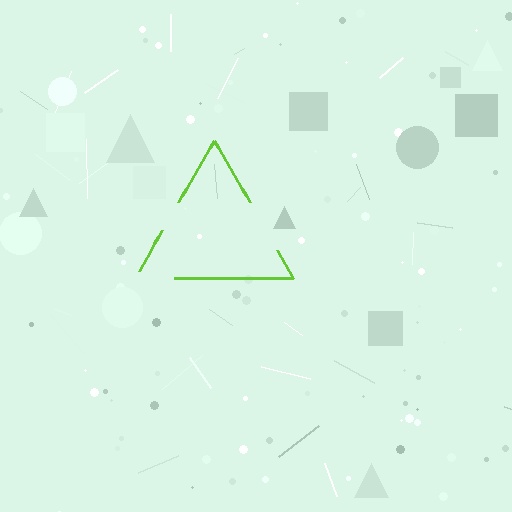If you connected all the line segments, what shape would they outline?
They would outline a triangle.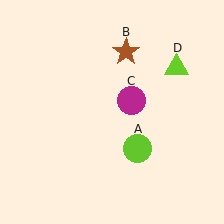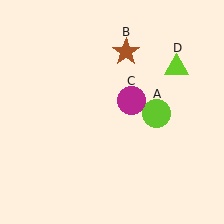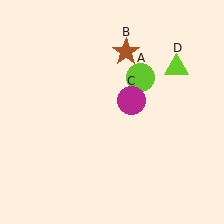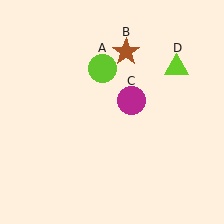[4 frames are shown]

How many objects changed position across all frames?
1 object changed position: lime circle (object A).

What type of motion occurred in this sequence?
The lime circle (object A) rotated counterclockwise around the center of the scene.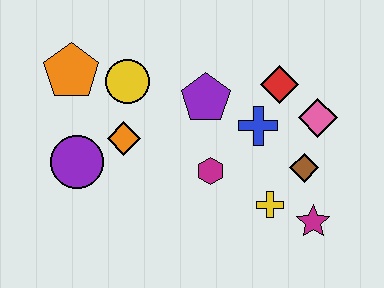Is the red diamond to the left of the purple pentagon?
No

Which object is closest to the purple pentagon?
The blue cross is closest to the purple pentagon.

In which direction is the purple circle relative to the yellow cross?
The purple circle is to the left of the yellow cross.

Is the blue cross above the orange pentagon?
No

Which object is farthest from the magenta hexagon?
The orange pentagon is farthest from the magenta hexagon.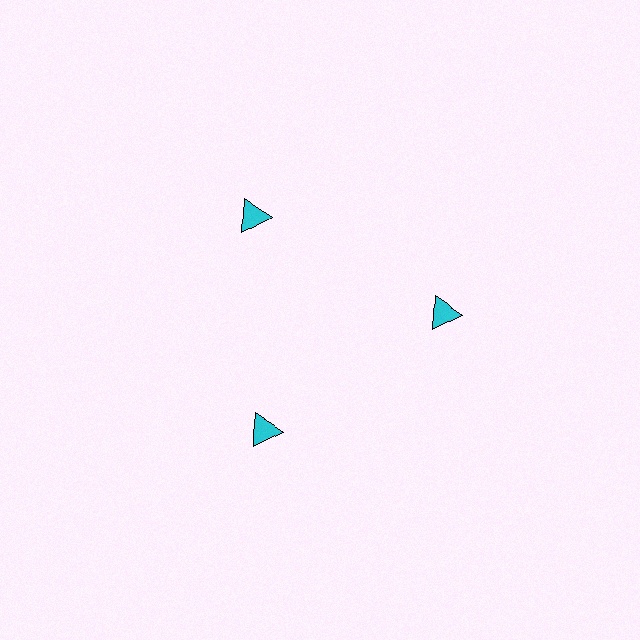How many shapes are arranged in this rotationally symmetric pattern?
There are 3 shapes, arranged in 3 groups of 1.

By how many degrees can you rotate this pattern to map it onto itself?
The pattern maps onto itself every 120 degrees of rotation.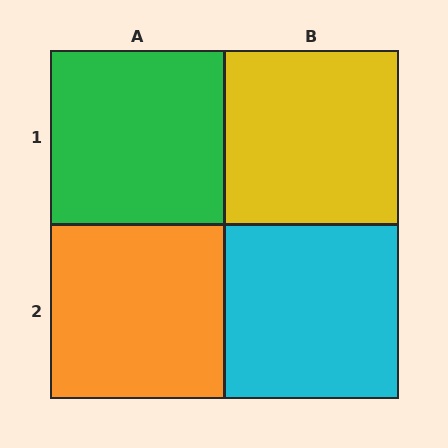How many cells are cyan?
1 cell is cyan.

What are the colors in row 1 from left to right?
Green, yellow.